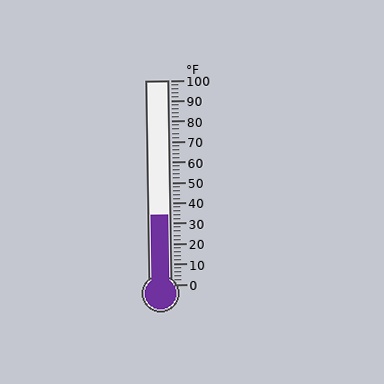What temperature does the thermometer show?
The thermometer shows approximately 34°F.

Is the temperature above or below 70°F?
The temperature is below 70°F.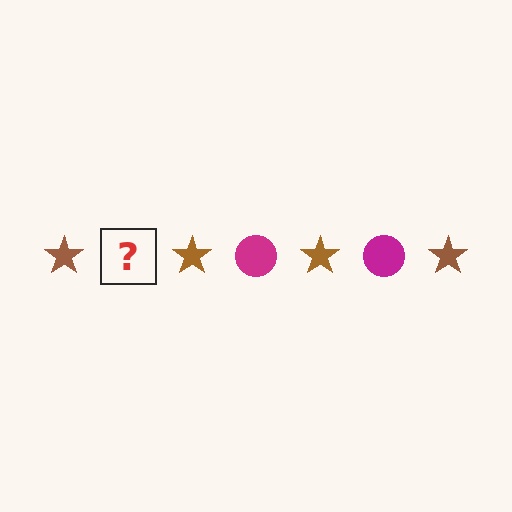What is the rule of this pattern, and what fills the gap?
The rule is that the pattern alternates between brown star and magenta circle. The gap should be filled with a magenta circle.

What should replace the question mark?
The question mark should be replaced with a magenta circle.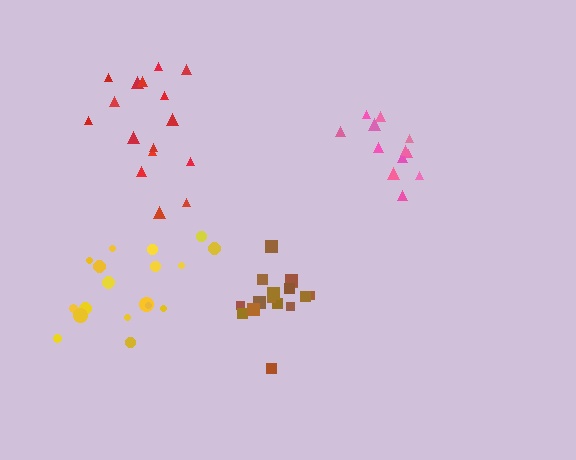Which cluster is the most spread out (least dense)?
Red.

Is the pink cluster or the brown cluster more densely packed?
Brown.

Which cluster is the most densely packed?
Brown.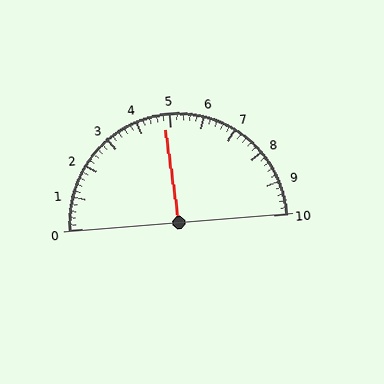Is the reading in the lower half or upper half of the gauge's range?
The reading is in the lower half of the range (0 to 10).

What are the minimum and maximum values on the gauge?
The gauge ranges from 0 to 10.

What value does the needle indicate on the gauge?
The needle indicates approximately 4.8.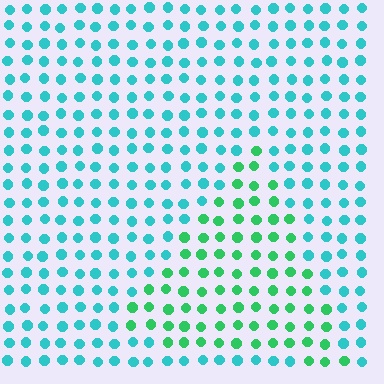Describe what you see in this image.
The image is filled with small cyan elements in a uniform arrangement. A triangle-shaped region is visible where the elements are tinted to a slightly different hue, forming a subtle color boundary.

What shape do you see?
I see a triangle.